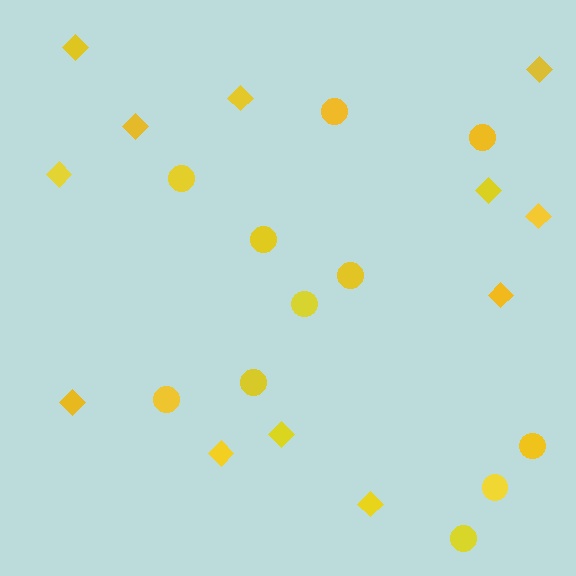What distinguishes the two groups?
There are 2 groups: one group of diamonds (12) and one group of circles (11).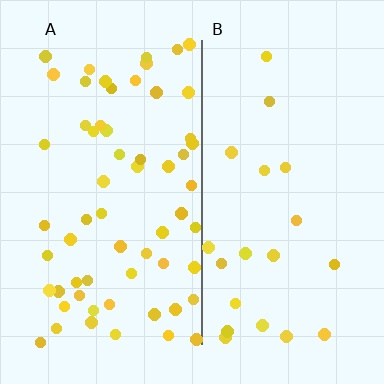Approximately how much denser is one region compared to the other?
Approximately 2.9× — region A over region B.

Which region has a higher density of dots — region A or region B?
A (the left).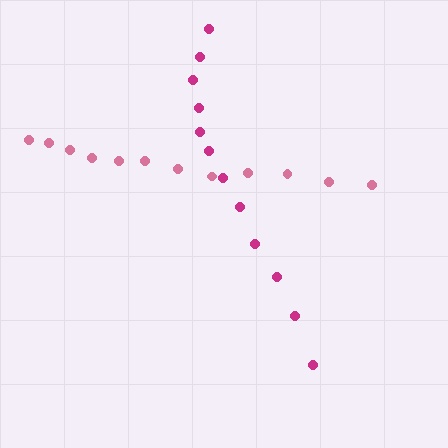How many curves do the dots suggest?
There are 2 distinct paths.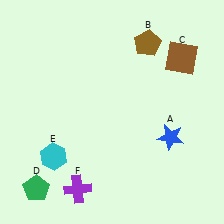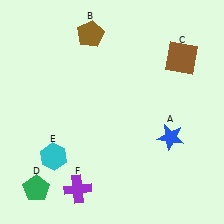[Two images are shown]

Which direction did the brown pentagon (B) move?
The brown pentagon (B) moved left.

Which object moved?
The brown pentagon (B) moved left.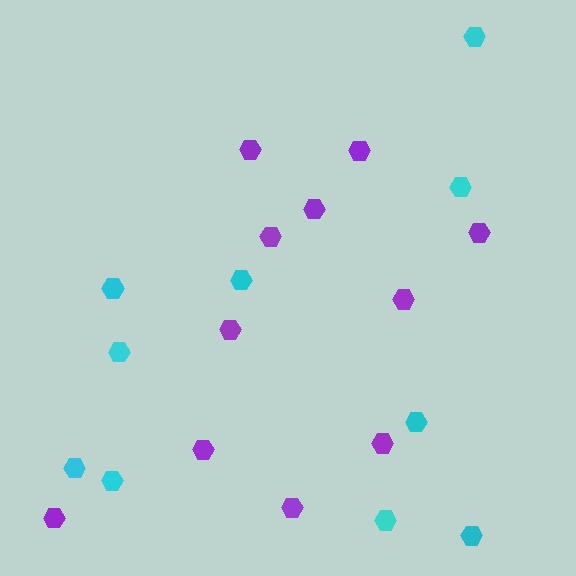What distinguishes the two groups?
There are 2 groups: one group of cyan hexagons (10) and one group of purple hexagons (11).